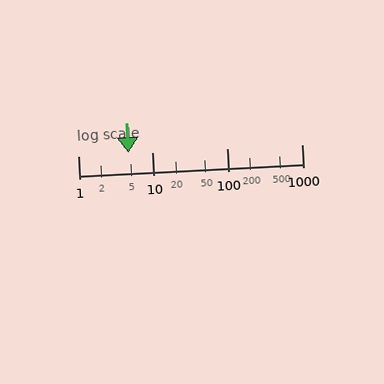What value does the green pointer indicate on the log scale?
The pointer indicates approximately 4.8.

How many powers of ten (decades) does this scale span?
The scale spans 3 decades, from 1 to 1000.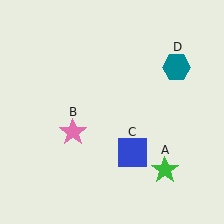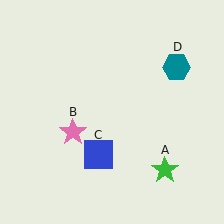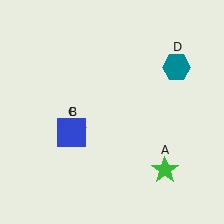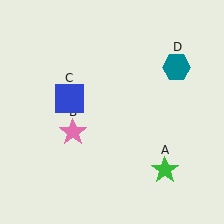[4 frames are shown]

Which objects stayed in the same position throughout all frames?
Green star (object A) and pink star (object B) and teal hexagon (object D) remained stationary.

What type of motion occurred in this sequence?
The blue square (object C) rotated clockwise around the center of the scene.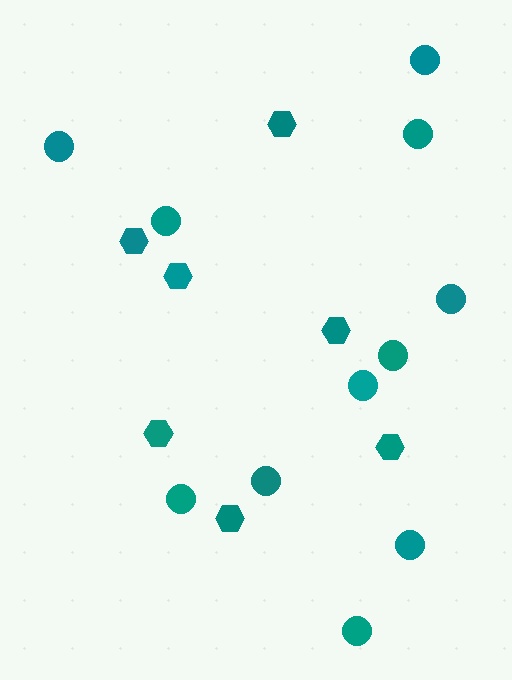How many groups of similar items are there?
There are 2 groups: one group of circles (11) and one group of hexagons (7).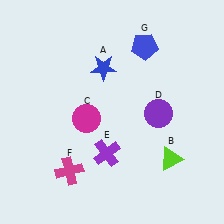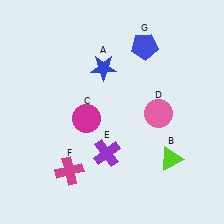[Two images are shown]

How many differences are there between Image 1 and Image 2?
There is 1 difference between the two images.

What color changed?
The circle (D) changed from purple in Image 1 to pink in Image 2.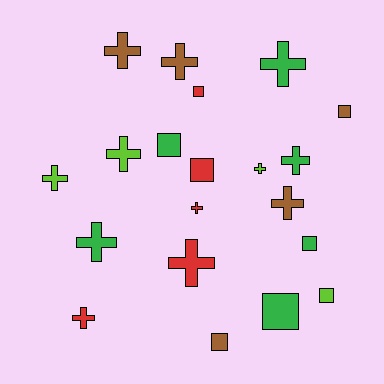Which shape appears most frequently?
Cross, with 12 objects.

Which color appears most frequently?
Green, with 6 objects.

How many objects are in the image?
There are 20 objects.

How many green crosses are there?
There are 3 green crosses.